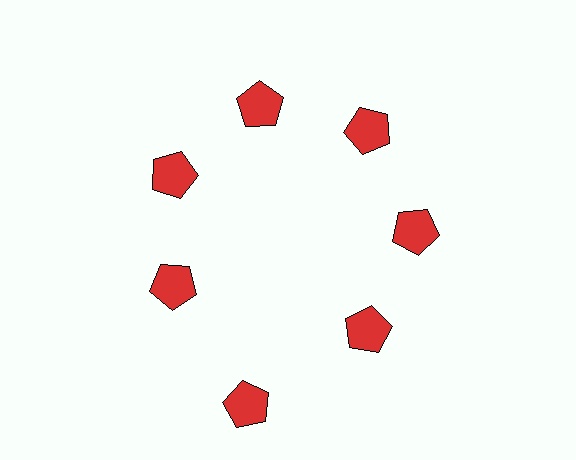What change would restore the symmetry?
The symmetry would be restored by moving it inward, back onto the ring so that all 7 pentagons sit at equal angles and equal distance from the center.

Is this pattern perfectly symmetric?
No. The 7 red pentagons are arranged in a ring, but one element near the 6 o'clock position is pushed outward from the center, breaking the 7-fold rotational symmetry.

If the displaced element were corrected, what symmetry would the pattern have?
It would have 7-fold rotational symmetry — the pattern would map onto itself every 51 degrees.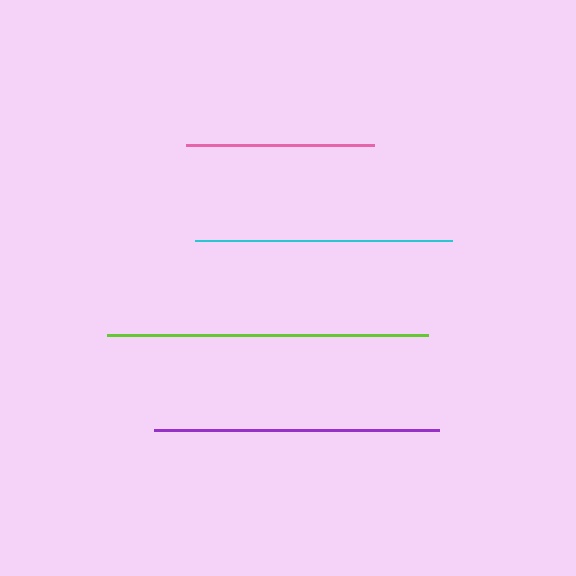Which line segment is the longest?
The lime line is the longest at approximately 321 pixels.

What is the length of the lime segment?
The lime segment is approximately 321 pixels long.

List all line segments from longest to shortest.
From longest to shortest: lime, purple, cyan, pink.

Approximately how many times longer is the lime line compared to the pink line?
The lime line is approximately 1.7 times the length of the pink line.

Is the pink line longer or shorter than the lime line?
The lime line is longer than the pink line.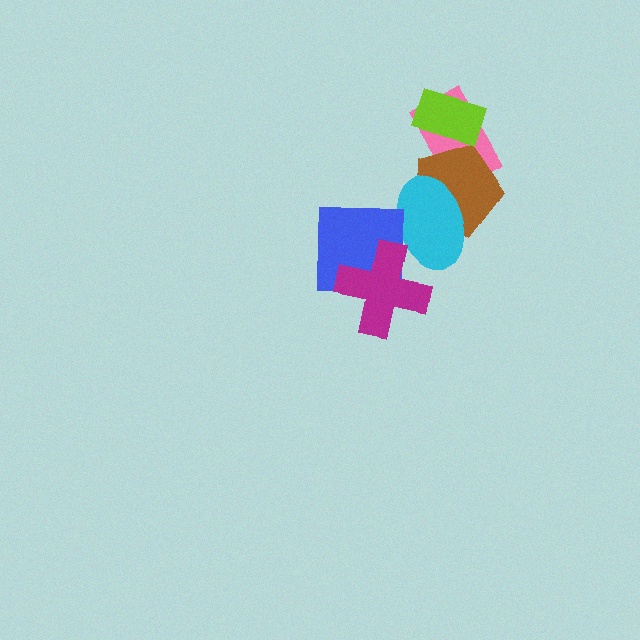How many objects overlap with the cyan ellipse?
3 objects overlap with the cyan ellipse.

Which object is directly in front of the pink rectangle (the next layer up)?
The brown pentagon is directly in front of the pink rectangle.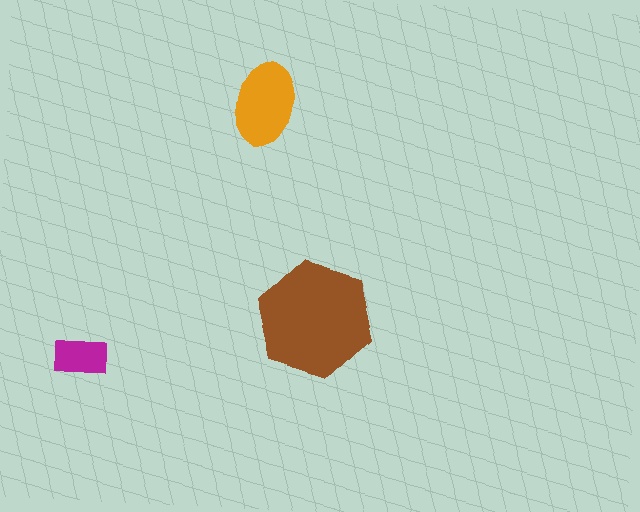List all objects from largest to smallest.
The brown hexagon, the orange ellipse, the magenta rectangle.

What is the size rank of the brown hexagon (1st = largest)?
1st.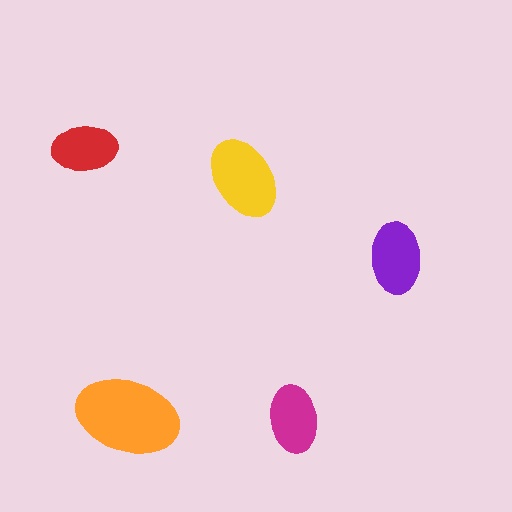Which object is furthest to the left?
The red ellipse is leftmost.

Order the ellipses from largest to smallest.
the orange one, the yellow one, the purple one, the magenta one, the red one.